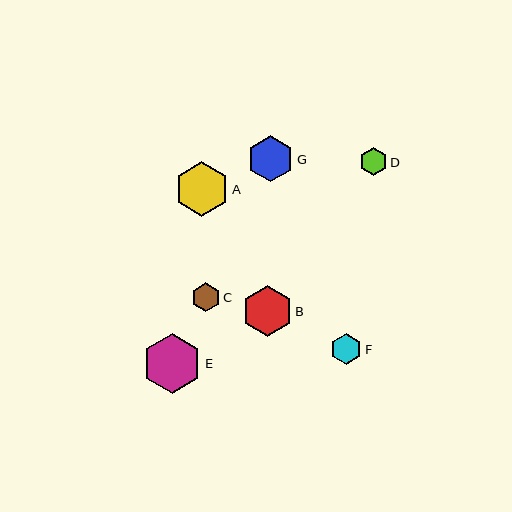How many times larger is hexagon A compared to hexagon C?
Hexagon A is approximately 1.9 times the size of hexagon C.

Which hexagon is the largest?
Hexagon E is the largest with a size of approximately 59 pixels.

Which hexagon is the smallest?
Hexagon D is the smallest with a size of approximately 28 pixels.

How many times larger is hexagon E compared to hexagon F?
Hexagon E is approximately 1.9 times the size of hexagon F.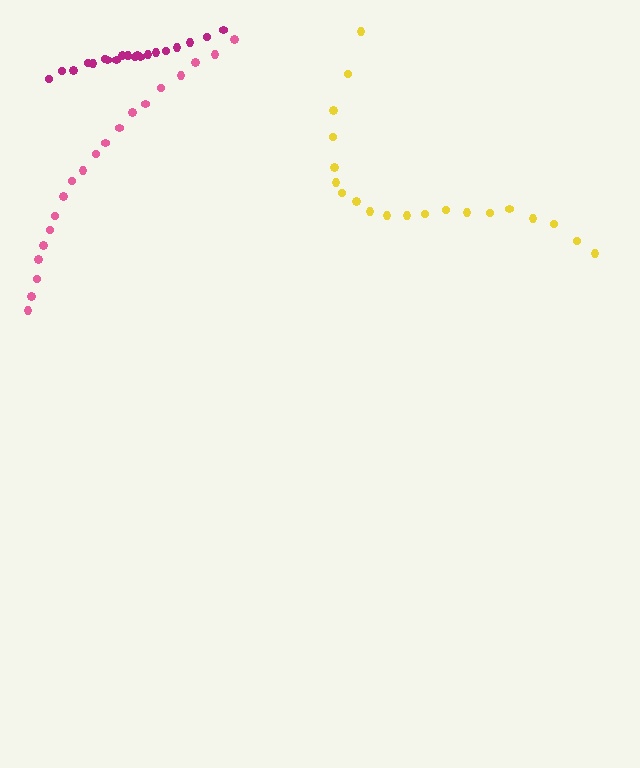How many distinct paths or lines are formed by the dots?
There are 3 distinct paths.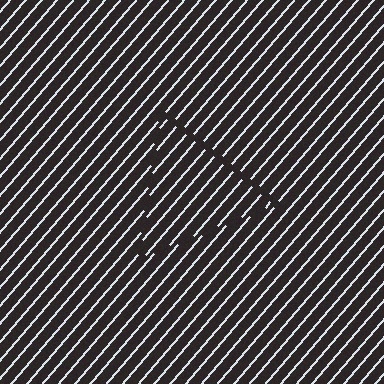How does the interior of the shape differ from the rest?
The interior of the shape contains the same grating, shifted by half a period — the contour is defined by the phase discontinuity where line-ends from the inner and outer gratings abut.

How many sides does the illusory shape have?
3 sides — the line-ends trace a triangle.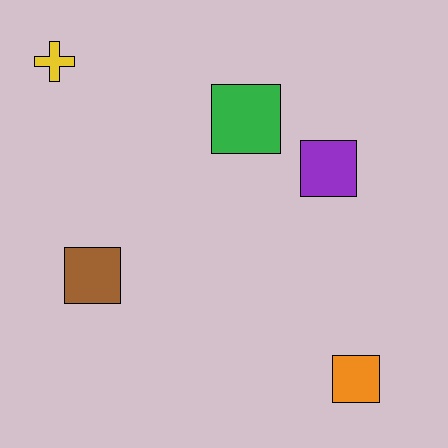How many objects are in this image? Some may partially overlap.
There are 5 objects.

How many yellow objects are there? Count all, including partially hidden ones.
There is 1 yellow object.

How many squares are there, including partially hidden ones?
There are 4 squares.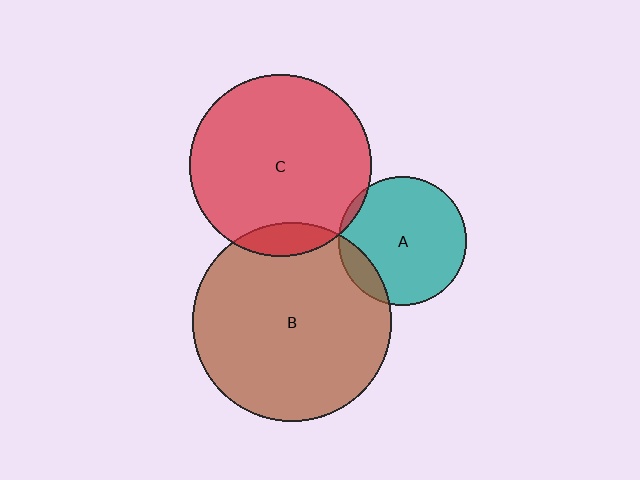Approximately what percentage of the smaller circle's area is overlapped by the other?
Approximately 10%.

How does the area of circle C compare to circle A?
Approximately 2.0 times.